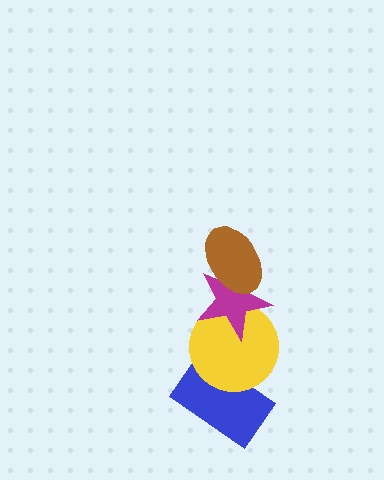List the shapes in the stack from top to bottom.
From top to bottom: the brown ellipse, the magenta star, the yellow circle, the blue rectangle.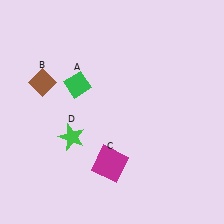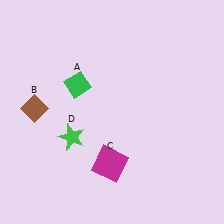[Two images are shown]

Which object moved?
The brown diamond (B) moved down.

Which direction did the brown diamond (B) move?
The brown diamond (B) moved down.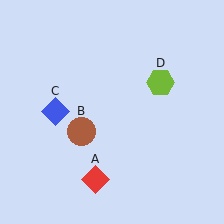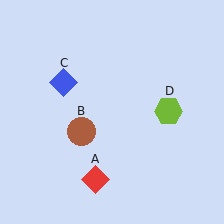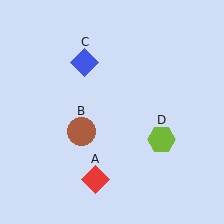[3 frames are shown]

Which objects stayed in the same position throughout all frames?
Red diamond (object A) and brown circle (object B) remained stationary.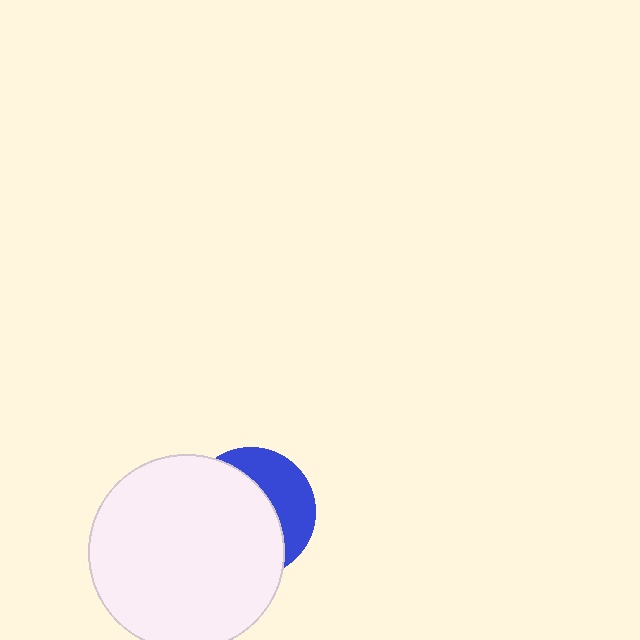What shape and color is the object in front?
The object in front is a white circle.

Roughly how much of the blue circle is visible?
A small part of it is visible (roughly 36%).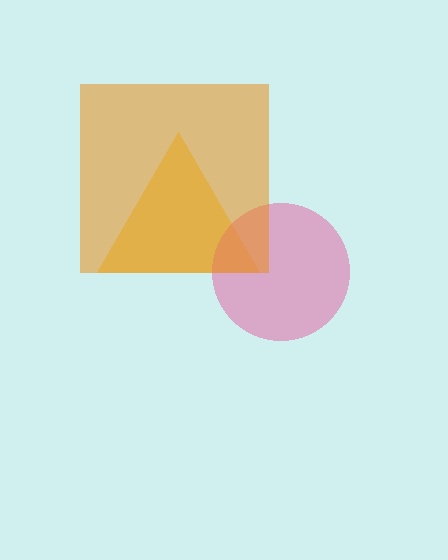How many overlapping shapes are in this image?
There are 3 overlapping shapes in the image.